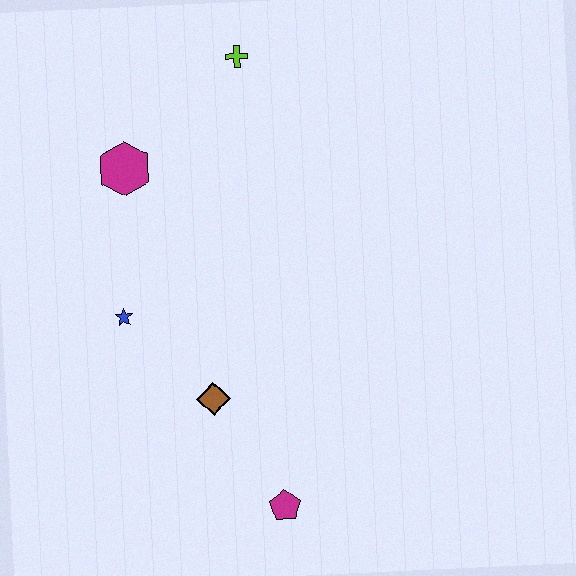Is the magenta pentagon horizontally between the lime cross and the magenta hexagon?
No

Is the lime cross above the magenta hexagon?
Yes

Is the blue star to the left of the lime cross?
Yes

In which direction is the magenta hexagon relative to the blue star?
The magenta hexagon is above the blue star.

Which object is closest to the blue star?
The brown diamond is closest to the blue star.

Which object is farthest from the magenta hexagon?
The magenta pentagon is farthest from the magenta hexagon.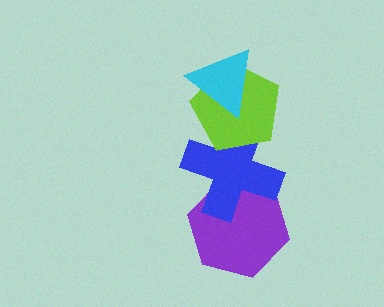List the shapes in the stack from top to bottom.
From top to bottom: the cyan triangle, the lime pentagon, the blue cross, the purple hexagon.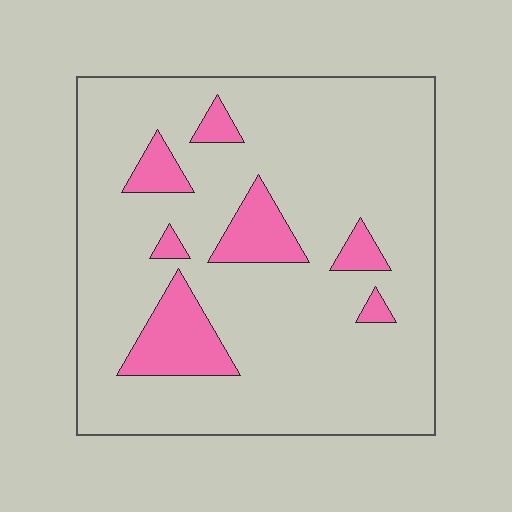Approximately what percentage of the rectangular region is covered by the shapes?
Approximately 15%.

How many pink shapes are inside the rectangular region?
7.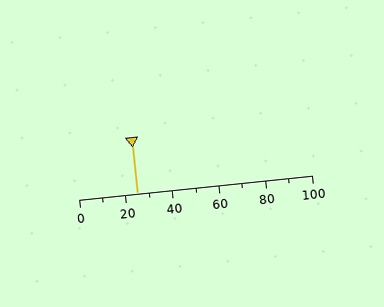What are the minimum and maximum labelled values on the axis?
The axis runs from 0 to 100.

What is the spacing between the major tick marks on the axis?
The major ticks are spaced 20 apart.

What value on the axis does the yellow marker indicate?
The marker indicates approximately 25.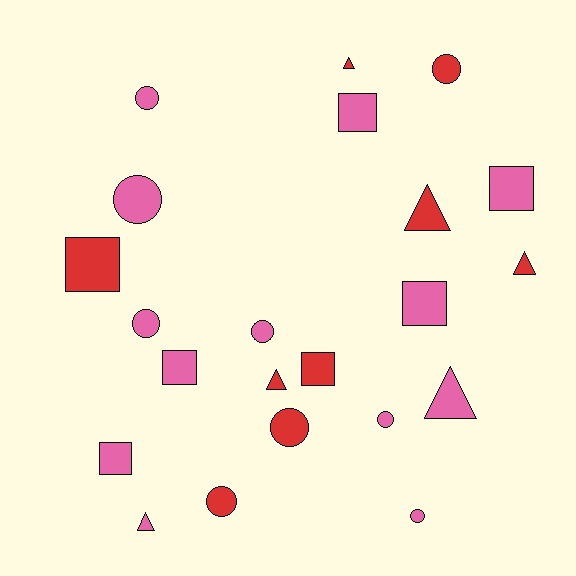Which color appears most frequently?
Pink, with 13 objects.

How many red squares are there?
There are 2 red squares.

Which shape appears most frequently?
Circle, with 9 objects.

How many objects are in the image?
There are 22 objects.